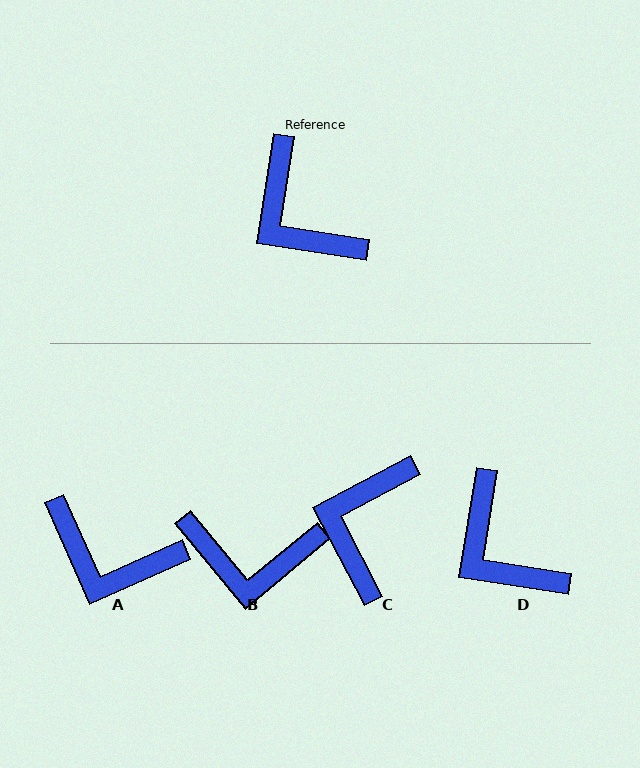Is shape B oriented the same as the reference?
No, it is off by about 49 degrees.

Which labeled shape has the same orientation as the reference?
D.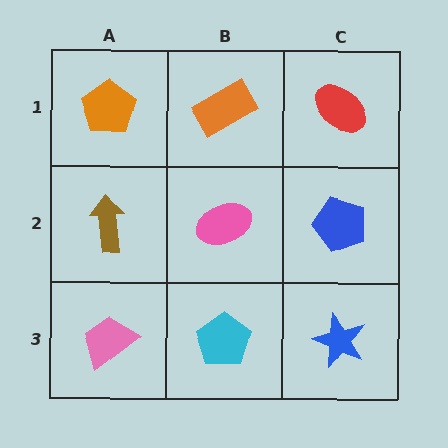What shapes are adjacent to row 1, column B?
A pink ellipse (row 2, column B), an orange pentagon (row 1, column A), a red ellipse (row 1, column C).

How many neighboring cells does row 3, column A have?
2.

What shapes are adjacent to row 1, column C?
A blue pentagon (row 2, column C), an orange rectangle (row 1, column B).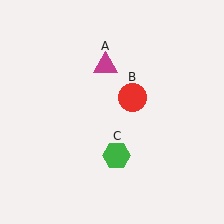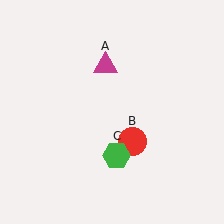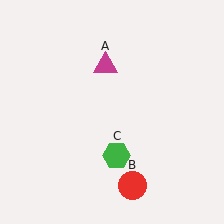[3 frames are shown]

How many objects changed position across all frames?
1 object changed position: red circle (object B).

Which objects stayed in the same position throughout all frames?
Magenta triangle (object A) and green hexagon (object C) remained stationary.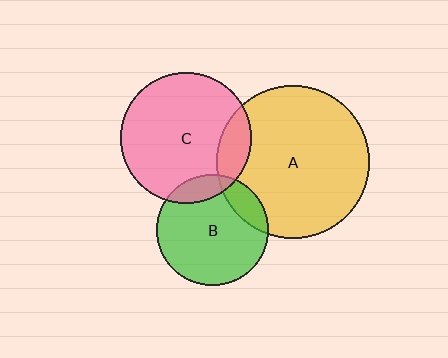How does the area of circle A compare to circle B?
Approximately 1.9 times.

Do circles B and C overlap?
Yes.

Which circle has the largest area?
Circle A (yellow).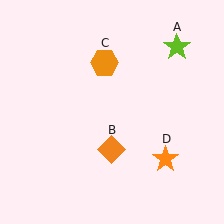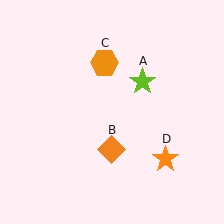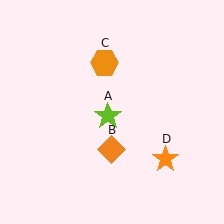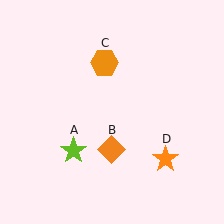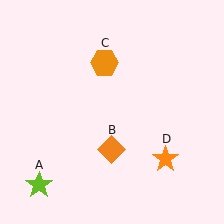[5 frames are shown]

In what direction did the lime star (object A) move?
The lime star (object A) moved down and to the left.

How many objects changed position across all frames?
1 object changed position: lime star (object A).